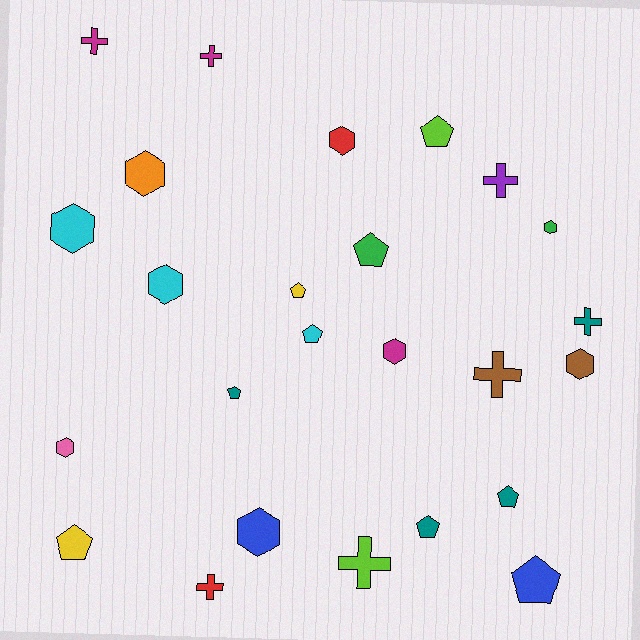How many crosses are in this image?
There are 7 crosses.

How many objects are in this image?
There are 25 objects.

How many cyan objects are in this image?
There are 3 cyan objects.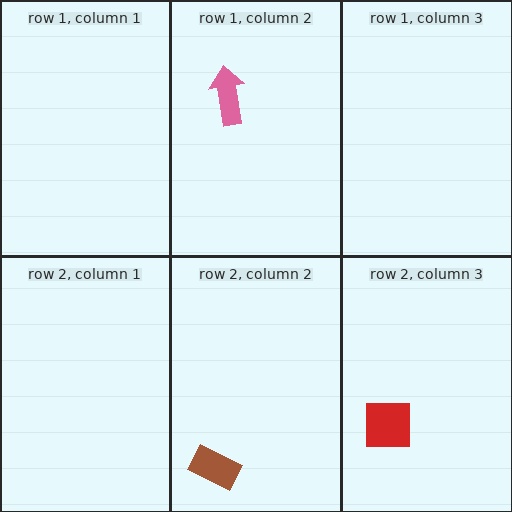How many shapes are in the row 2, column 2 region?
1.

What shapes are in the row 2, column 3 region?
The red square.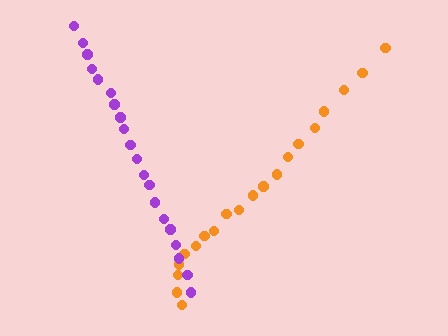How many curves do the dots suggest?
There are 2 distinct paths.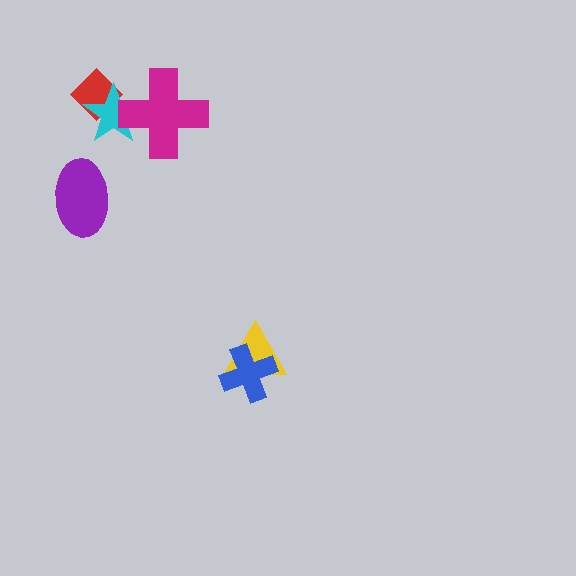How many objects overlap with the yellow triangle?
1 object overlaps with the yellow triangle.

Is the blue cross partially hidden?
No, no other shape covers it.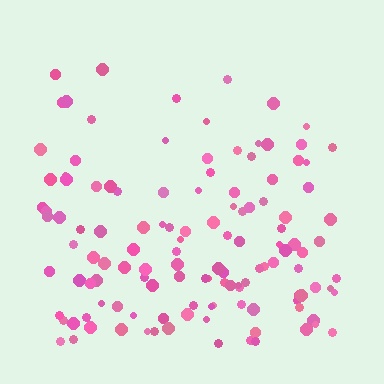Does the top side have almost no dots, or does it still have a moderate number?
Still a moderate number, just noticeably fewer than the bottom.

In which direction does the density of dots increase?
From top to bottom, with the bottom side densest.